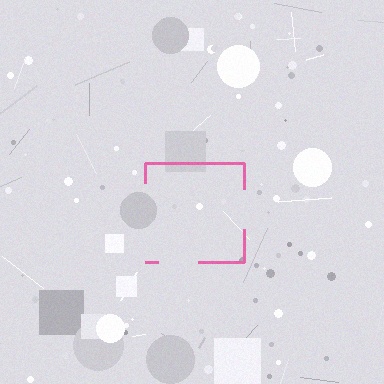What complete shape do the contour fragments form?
The contour fragments form a square.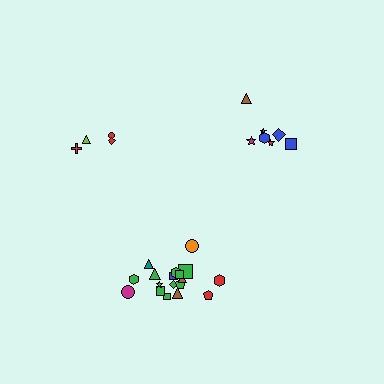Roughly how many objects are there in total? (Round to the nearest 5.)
Roughly 30 objects in total.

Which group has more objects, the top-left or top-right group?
The top-right group.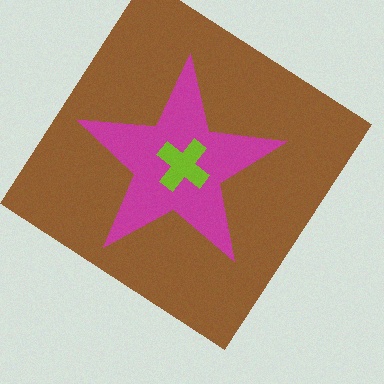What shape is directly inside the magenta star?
The lime cross.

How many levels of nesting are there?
3.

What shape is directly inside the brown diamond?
The magenta star.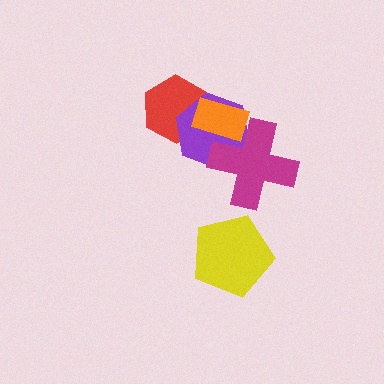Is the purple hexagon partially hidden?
Yes, it is partially covered by another shape.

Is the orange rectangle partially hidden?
Yes, it is partially covered by another shape.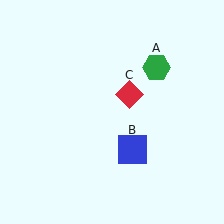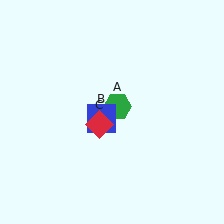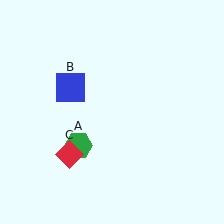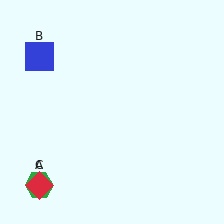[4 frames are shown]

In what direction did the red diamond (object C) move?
The red diamond (object C) moved down and to the left.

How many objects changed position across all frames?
3 objects changed position: green hexagon (object A), blue square (object B), red diamond (object C).